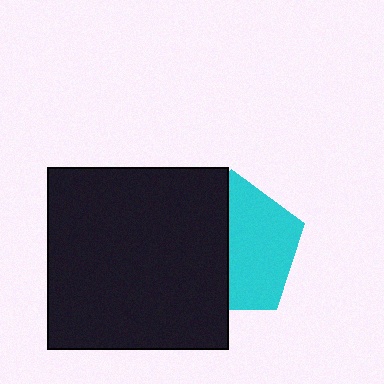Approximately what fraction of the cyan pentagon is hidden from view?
Roughly 48% of the cyan pentagon is hidden behind the black square.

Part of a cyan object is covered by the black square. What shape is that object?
It is a pentagon.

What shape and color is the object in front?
The object in front is a black square.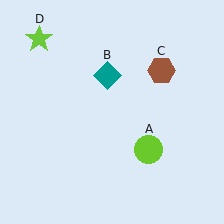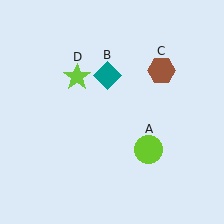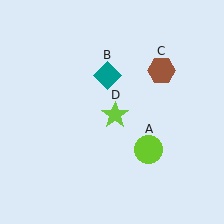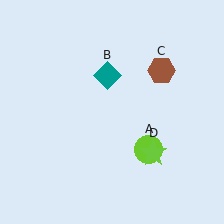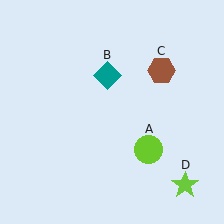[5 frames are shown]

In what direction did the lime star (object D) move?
The lime star (object D) moved down and to the right.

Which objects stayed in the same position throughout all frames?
Lime circle (object A) and teal diamond (object B) and brown hexagon (object C) remained stationary.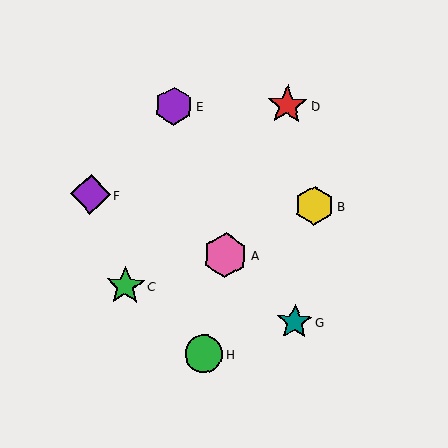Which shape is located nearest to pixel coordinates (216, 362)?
The green circle (labeled H) at (204, 354) is nearest to that location.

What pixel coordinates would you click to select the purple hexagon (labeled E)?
Click at (174, 106) to select the purple hexagon E.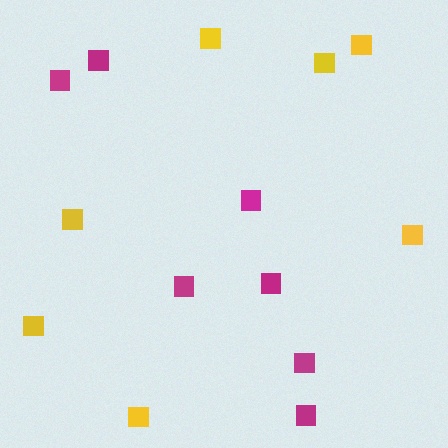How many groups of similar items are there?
There are 2 groups: one group of magenta squares (7) and one group of yellow squares (7).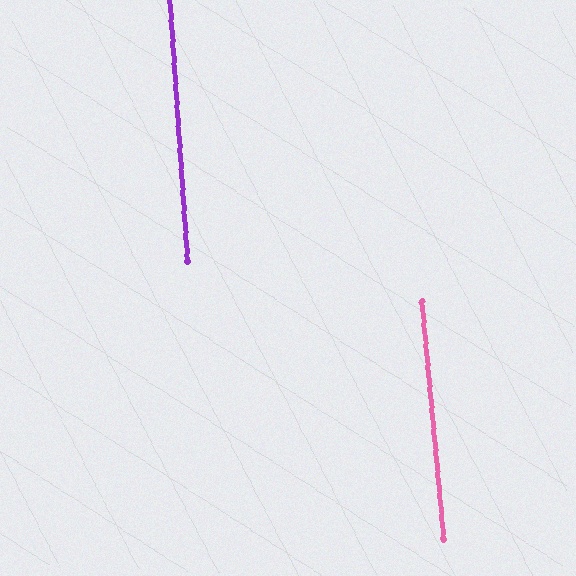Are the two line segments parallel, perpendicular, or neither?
Parallel — their directions differ by only 1.3°.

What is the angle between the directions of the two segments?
Approximately 1 degree.